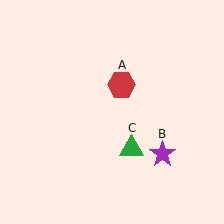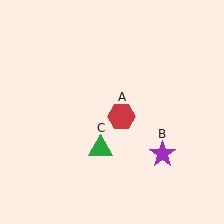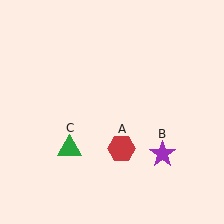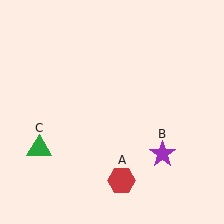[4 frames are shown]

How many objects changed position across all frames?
2 objects changed position: red hexagon (object A), green triangle (object C).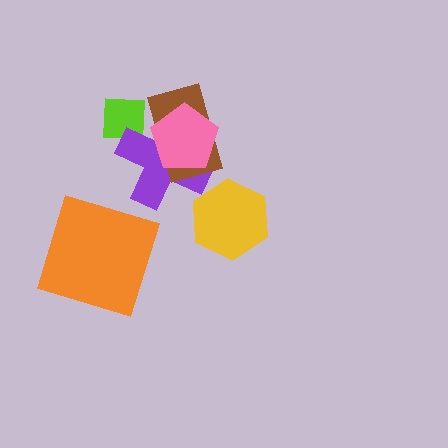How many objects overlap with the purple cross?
3 objects overlap with the purple cross.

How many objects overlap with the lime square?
2 objects overlap with the lime square.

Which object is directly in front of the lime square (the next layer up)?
The purple cross is directly in front of the lime square.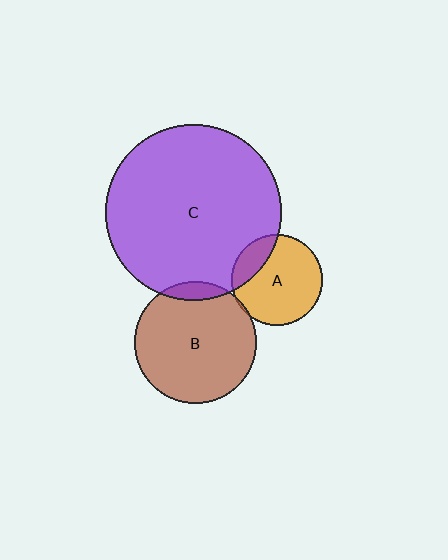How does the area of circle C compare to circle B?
Approximately 2.0 times.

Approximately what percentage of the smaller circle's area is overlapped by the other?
Approximately 20%.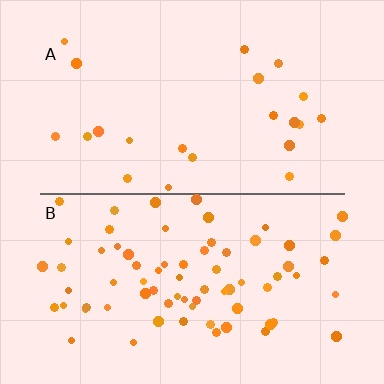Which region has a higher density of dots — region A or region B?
B (the bottom).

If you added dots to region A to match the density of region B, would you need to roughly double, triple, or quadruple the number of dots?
Approximately triple.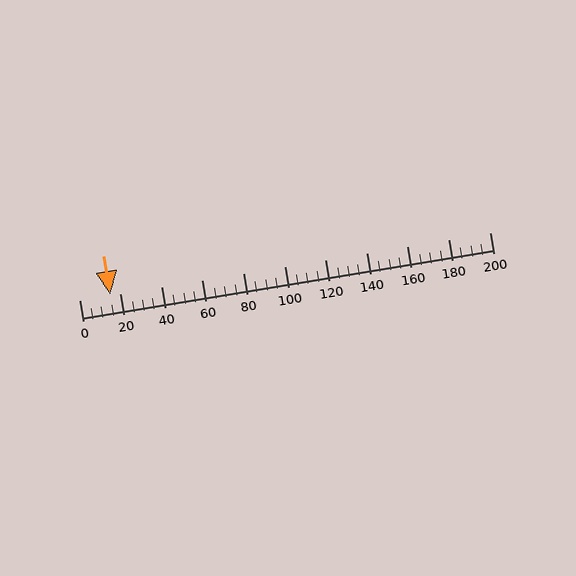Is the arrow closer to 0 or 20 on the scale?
The arrow is closer to 20.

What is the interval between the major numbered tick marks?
The major tick marks are spaced 20 units apart.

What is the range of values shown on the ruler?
The ruler shows values from 0 to 200.